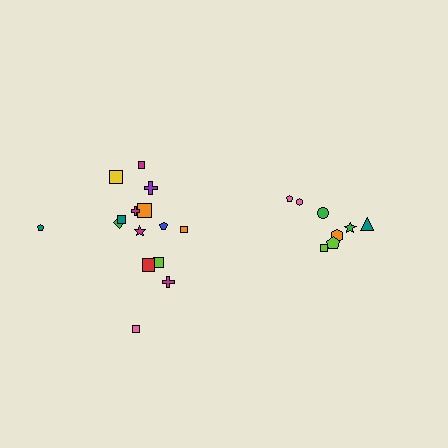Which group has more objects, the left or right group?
The left group.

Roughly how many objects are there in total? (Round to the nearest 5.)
Roughly 25 objects in total.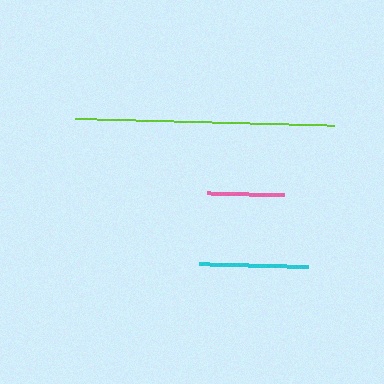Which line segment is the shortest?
The pink line is the shortest at approximately 76 pixels.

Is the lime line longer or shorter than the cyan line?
The lime line is longer than the cyan line.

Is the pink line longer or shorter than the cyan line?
The cyan line is longer than the pink line.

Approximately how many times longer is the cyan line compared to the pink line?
The cyan line is approximately 1.4 times the length of the pink line.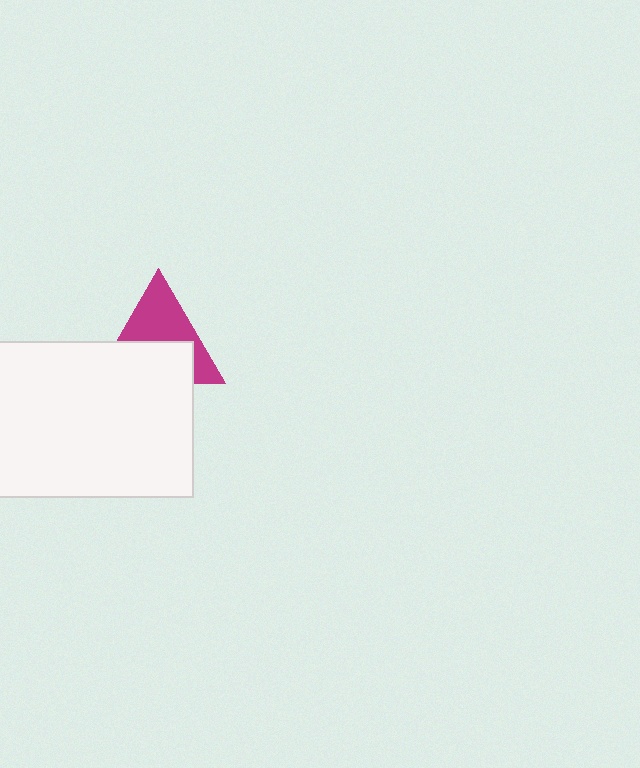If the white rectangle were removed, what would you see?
You would see the complete magenta triangle.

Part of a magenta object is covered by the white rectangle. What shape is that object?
It is a triangle.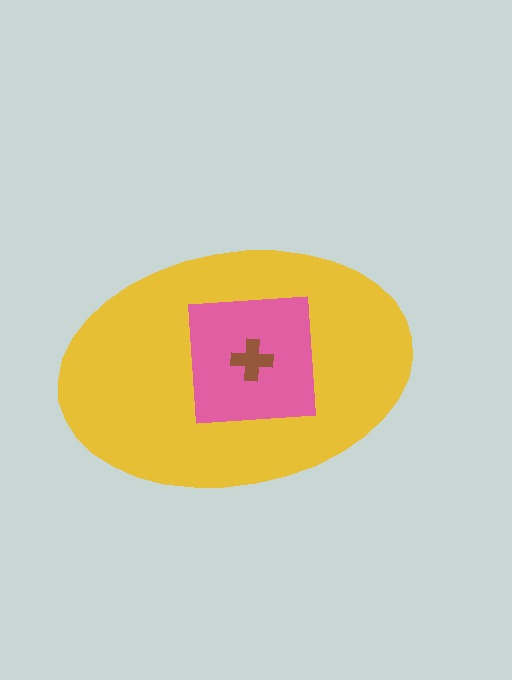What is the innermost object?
The brown cross.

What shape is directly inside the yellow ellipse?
The pink square.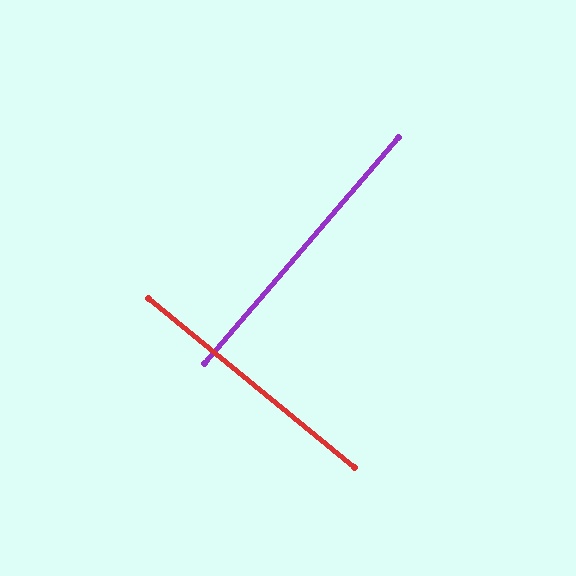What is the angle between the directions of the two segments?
Approximately 89 degrees.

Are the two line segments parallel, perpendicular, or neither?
Perpendicular — they meet at approximately 89°.